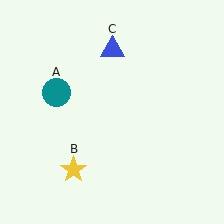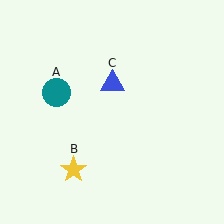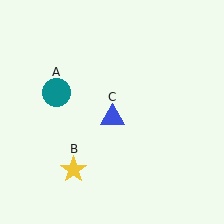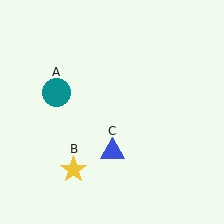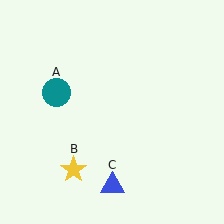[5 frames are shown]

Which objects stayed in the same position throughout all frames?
Teal circle (object A) and yellow star (object B) remained stationary.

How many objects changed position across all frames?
1 object changed position: blue triangle (object C).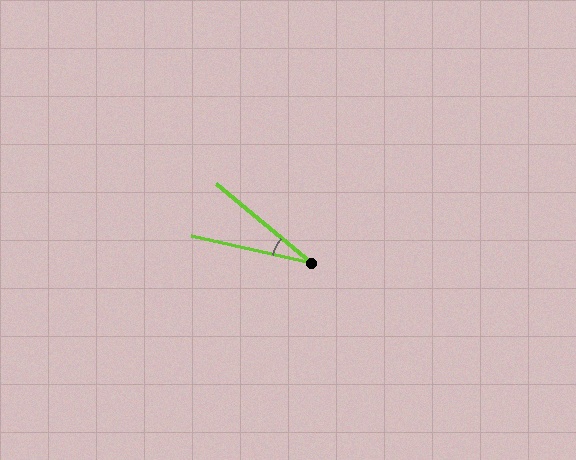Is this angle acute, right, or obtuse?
It is acute.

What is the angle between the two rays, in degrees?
Approximately 27 degrees.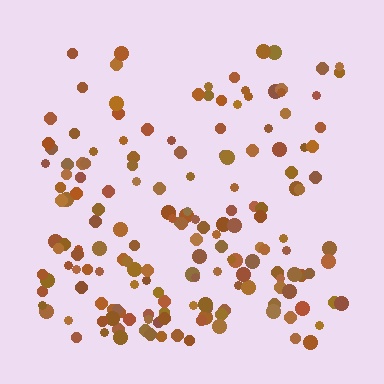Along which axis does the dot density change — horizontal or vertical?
Vertical.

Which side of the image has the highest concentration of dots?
The bottom.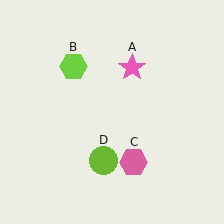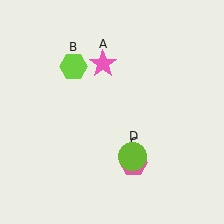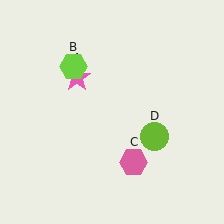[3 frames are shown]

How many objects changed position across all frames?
2 objects changed position: pink star (object A), lime circle (object D).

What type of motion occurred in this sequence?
The pink star (object A), lime circle (object D) rotated counterclockwise around the center of the scene.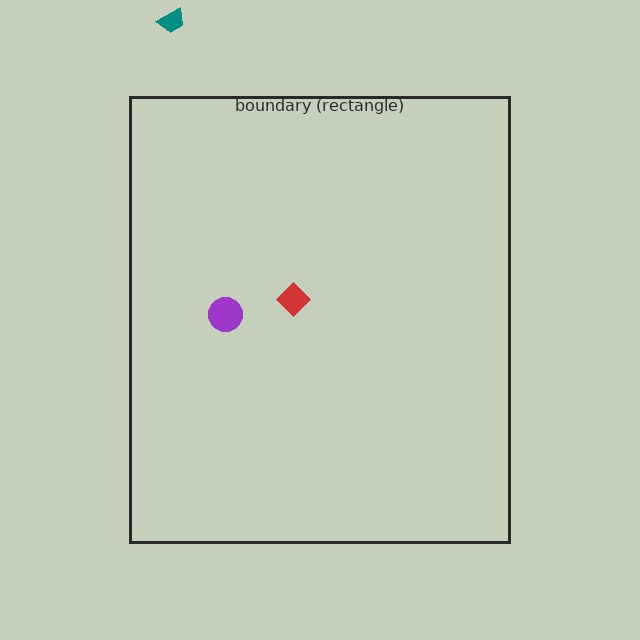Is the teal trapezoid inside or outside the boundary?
Outside.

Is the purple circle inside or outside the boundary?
Inside.